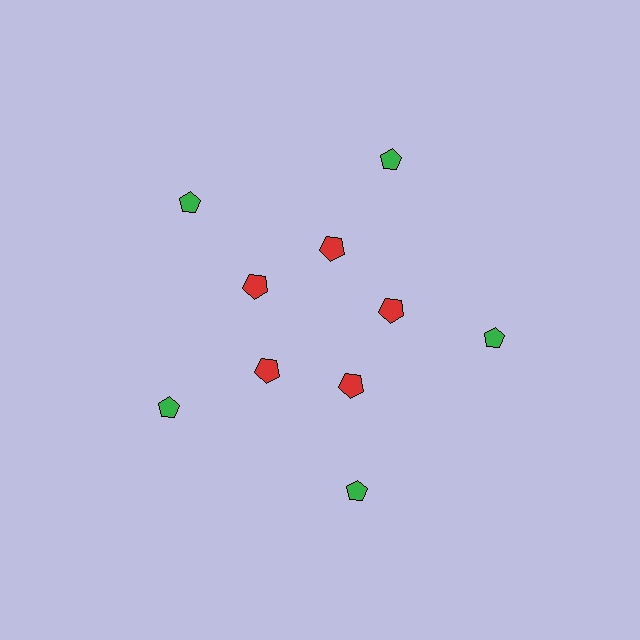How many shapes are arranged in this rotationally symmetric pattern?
There are 10 shapes, arranged in 5 groups of 2.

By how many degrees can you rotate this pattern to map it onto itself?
The pattern maps onto itself every 72 degrees of rotation.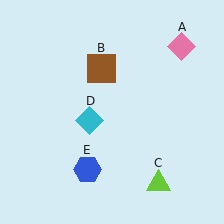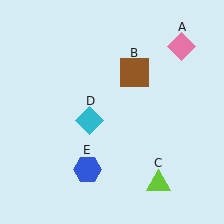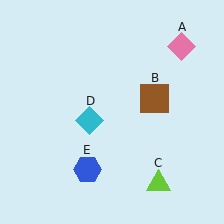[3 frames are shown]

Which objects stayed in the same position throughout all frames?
Pink diamond (object A) and lime triangle (object C) and cyan diamond (object D) and blue hexagon (object E) remained stationary.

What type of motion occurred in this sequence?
The brown square (object B) rotated clockwise around the center of the scene.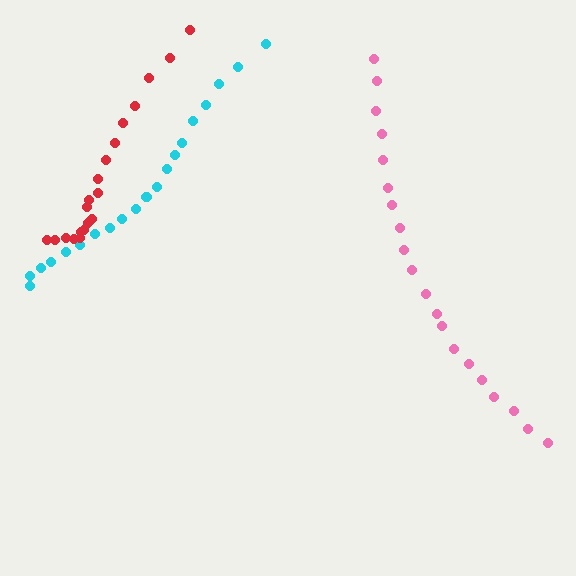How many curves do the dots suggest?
There are 3 distinct paths.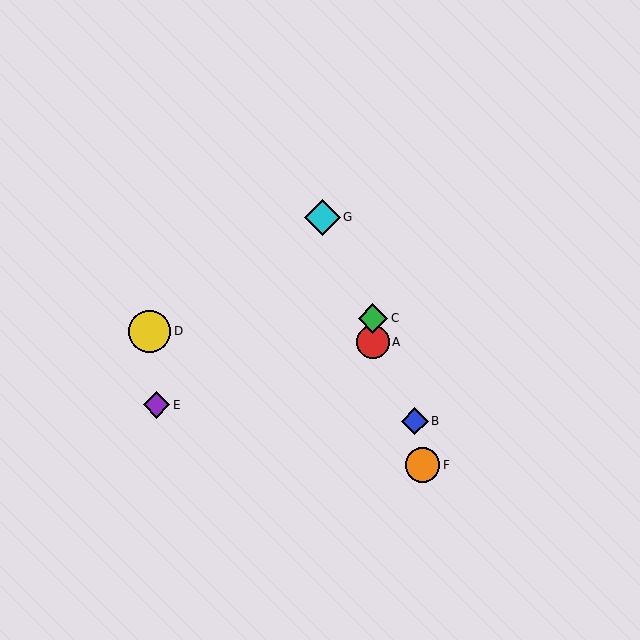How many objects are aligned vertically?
2 objects (A, C) are aligned vertically.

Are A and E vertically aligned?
No, A is at x≈373 and E is at x≈156.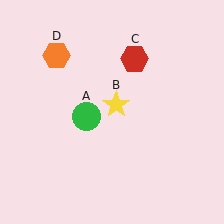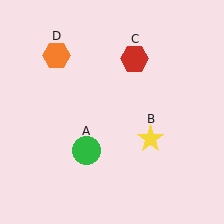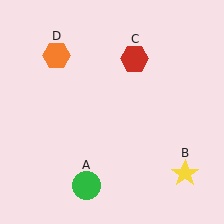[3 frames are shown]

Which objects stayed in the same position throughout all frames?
Red hexagon (object C) and orange hexagon (object D) remained stationary.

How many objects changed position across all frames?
2 objects changed position: green circle (object A), yellow star (object B).